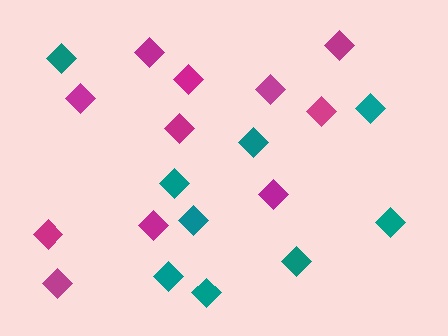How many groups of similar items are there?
There are 2 groups: one group of magenta diamonds (11) and one group of teal diamonds (9).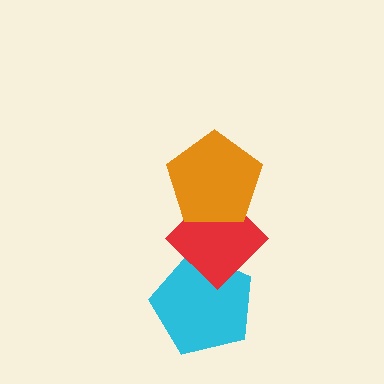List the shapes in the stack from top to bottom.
From top to bottom: the orange pentagon, the red diamond, the cyan pentagon.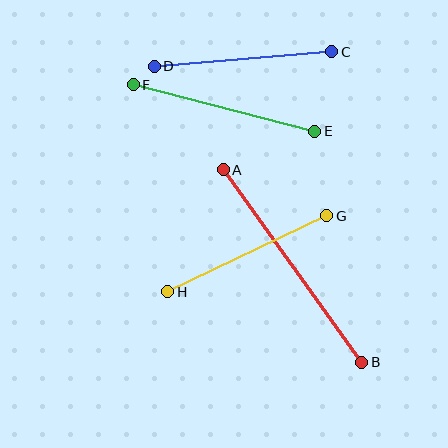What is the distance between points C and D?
The distance is approximately 178 pixels.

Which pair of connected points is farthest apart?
Points A and B are farthest apart.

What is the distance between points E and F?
The distance is approximately 187 pixels.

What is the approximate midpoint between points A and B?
The midpoint is at approximately (292, 266) pixels.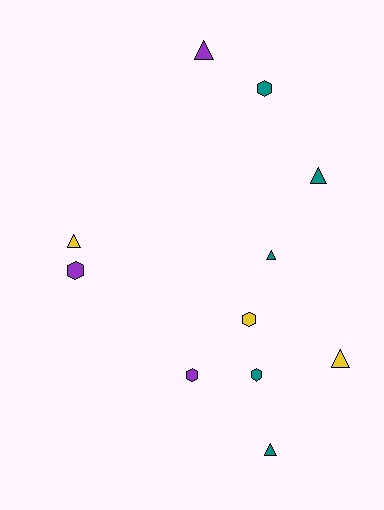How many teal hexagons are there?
There are 2 teal hexagons.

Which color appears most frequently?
Teal, with 5 objects.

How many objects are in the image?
There are 11 objects.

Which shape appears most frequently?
Triangle, with 6 objects.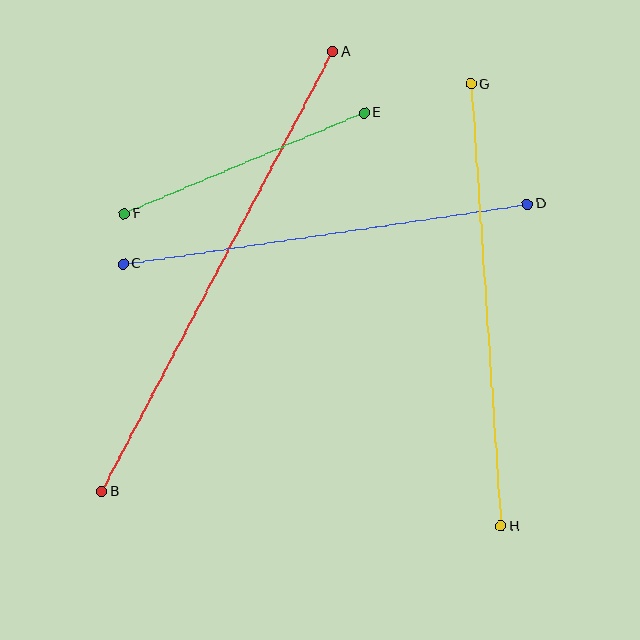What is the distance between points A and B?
The distance is approximately 497 pixels.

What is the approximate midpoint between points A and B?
The midpoint is at approximately (217, 272) pixels.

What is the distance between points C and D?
The distance is approximately 408 pixels.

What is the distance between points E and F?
The distance is approximately 260 pixels.